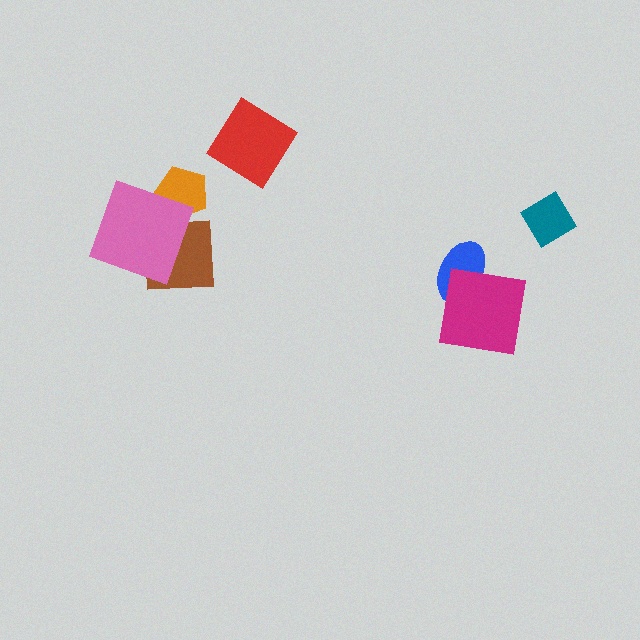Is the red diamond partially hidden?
No, no other shape covers it.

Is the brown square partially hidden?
Yes, it is partially covered by another shape.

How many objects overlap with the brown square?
1 object overlaps with the brown square.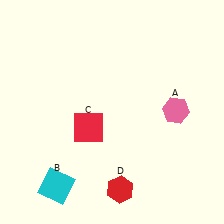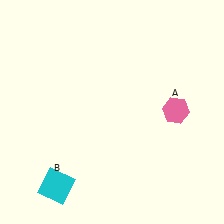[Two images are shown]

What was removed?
The red square (C), the red hexagon (D) were removed in Image 2.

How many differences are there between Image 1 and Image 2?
There are 2 differences between the two images.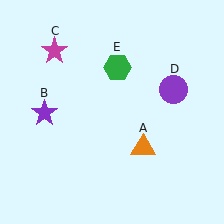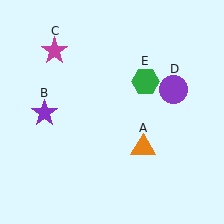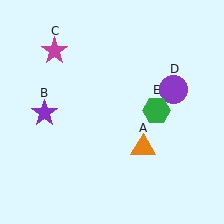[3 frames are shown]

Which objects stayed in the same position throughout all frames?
Orange triangle (object A) and purple star (object B) and magenta star (object C) and purple circle (object D) remained stationary.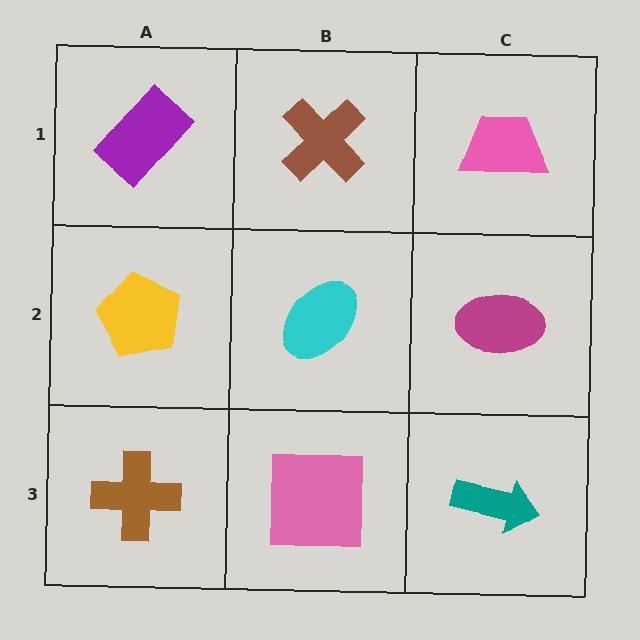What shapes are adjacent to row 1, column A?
A yellow pentagon (row 2, column A), a brown cross (row 1, column B).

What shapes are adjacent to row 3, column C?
A magenta ellipse (row 2, column C), a pink square (row 3, column B).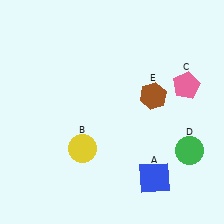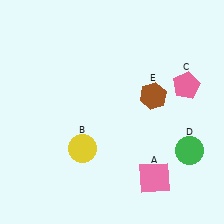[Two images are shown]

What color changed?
The square (A) changed from blue in Image 1 to pink in Image 2.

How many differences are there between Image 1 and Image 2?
There is 1 difference between the two images.